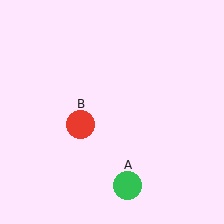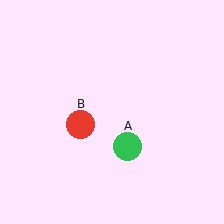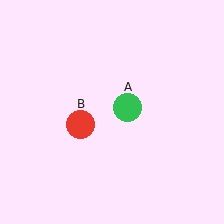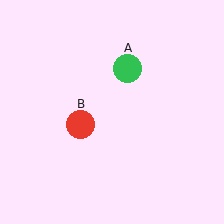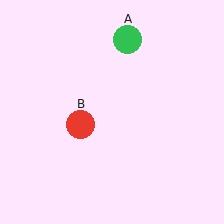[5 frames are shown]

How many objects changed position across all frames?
1 object changed position: green circle (object A).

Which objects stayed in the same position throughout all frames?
Red circle (object B) remained stationary.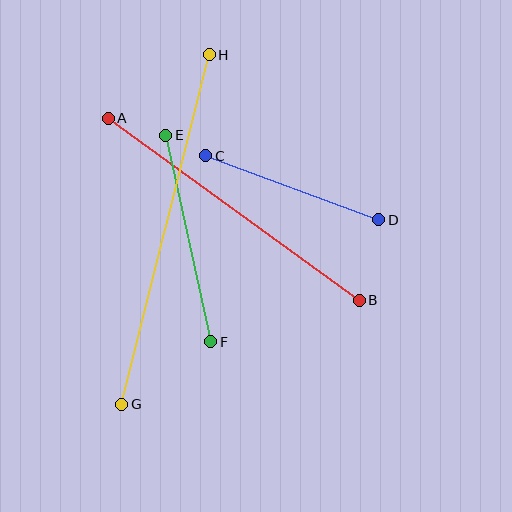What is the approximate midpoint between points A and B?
The midpoint is at approximately (234, 209) pixels.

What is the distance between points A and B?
The distance is approximately 310 pixels.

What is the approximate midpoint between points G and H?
The midpoint is at approximately (166, 229) pixels.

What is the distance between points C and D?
The distance is approximately 184 pixels.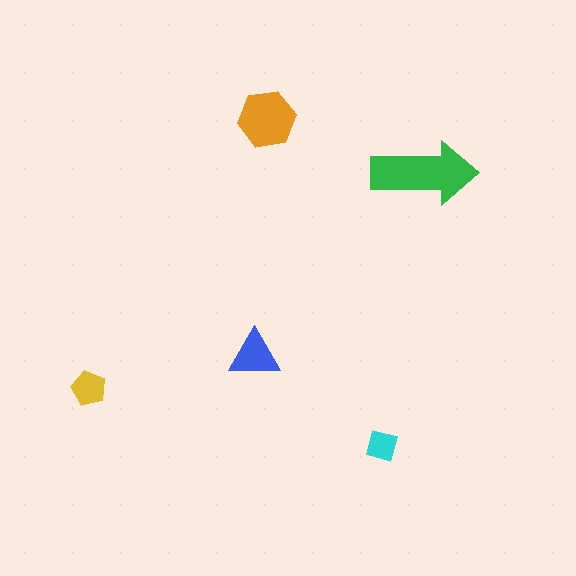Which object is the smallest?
The cyan square.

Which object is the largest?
The green arrow.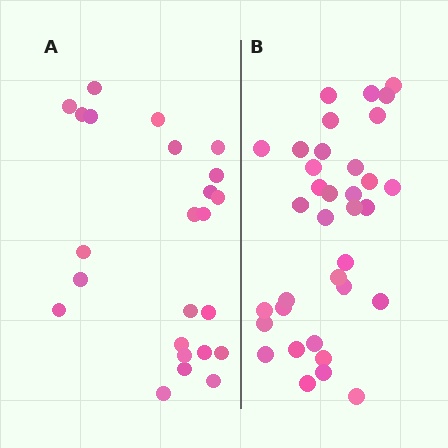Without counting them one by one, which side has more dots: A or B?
Region B (the right region) has more dots.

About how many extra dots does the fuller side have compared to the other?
Region B has roughly 12 or so more dots than region A.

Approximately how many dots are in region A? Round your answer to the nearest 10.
About 20 dots. (The exact count is 24, which rounds to 20.)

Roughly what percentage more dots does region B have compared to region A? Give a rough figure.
About 45% more.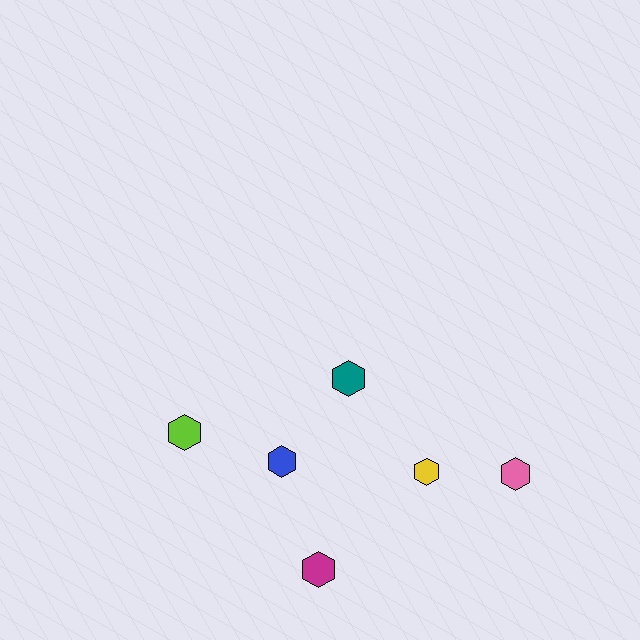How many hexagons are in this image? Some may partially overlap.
There are 6 hexagons.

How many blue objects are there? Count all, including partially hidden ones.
There is 1 blue object.